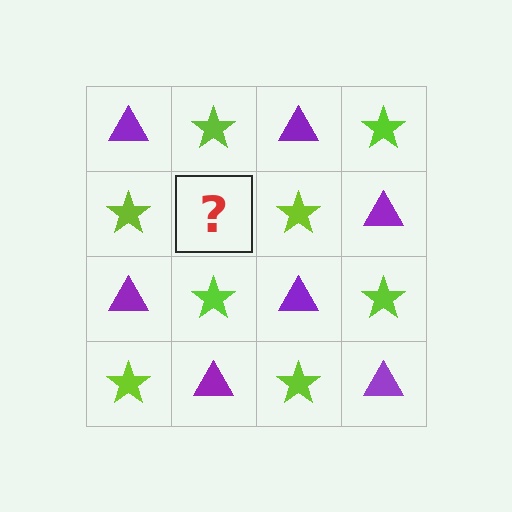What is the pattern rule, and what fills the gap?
The rule is that it alternates purple triangle and lime star in a checkerboard pattern. The gap should be filled with a purple triangle.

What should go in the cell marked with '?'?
The missing cell should contain a purple triangle.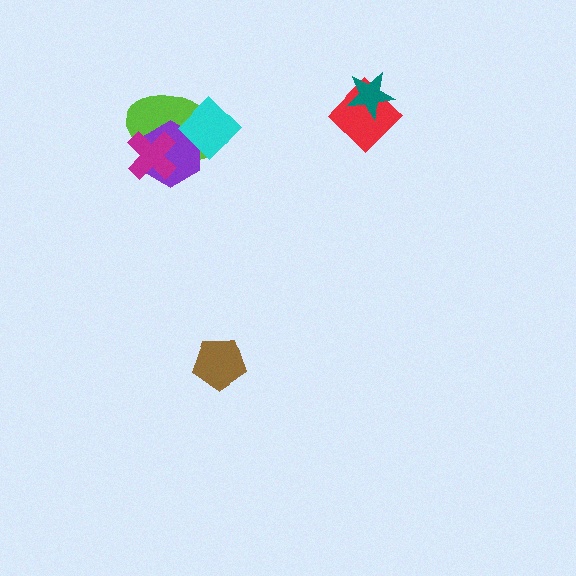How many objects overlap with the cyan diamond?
2 objects overlap with the cyan diamond.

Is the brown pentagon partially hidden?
No, no other shape covers it.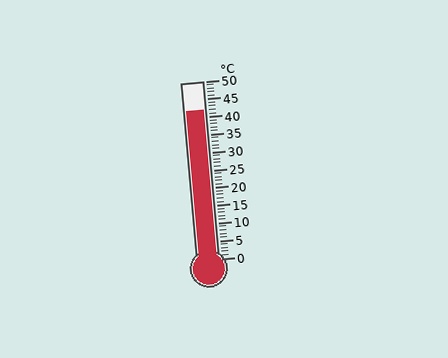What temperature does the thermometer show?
The thermometer shows approximately 42°C.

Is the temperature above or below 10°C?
The temperature is above 10°C.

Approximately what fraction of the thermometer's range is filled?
The thermometer is filled to approximately 85% of its range.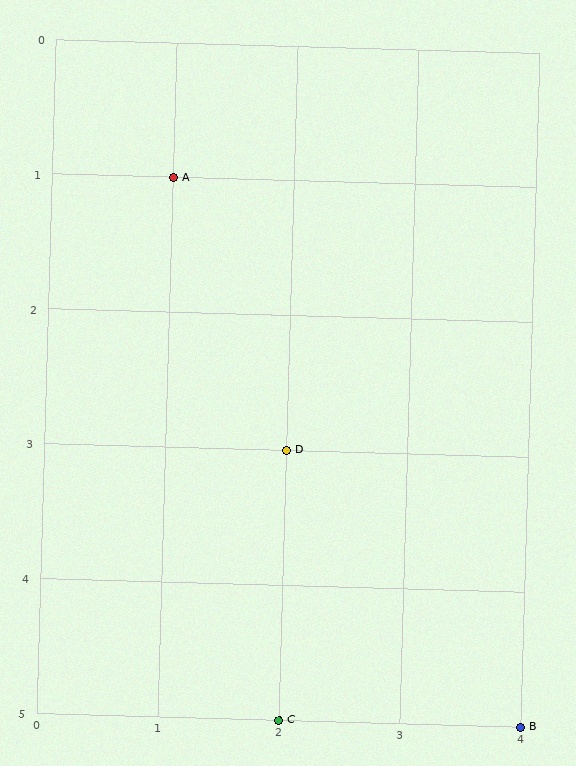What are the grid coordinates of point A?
Point A is at grid coordinates (1, 1).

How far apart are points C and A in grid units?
Points C and A are 1 column and 4 rows apart (about 4.1 grid units diagonally).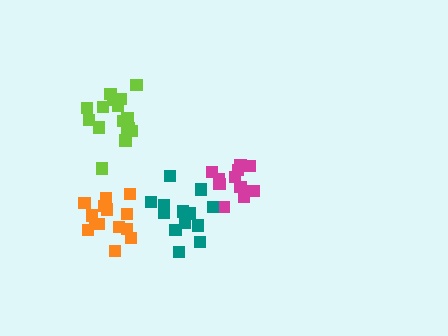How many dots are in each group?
Group 1: 12 dots, Group 2: 14 dots, Group 3: 14 dots, Group 4: 16 dots (56 total).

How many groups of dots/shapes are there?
There are 4 groups.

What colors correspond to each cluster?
The clusters are colored: magenta, teal, orange, lime.